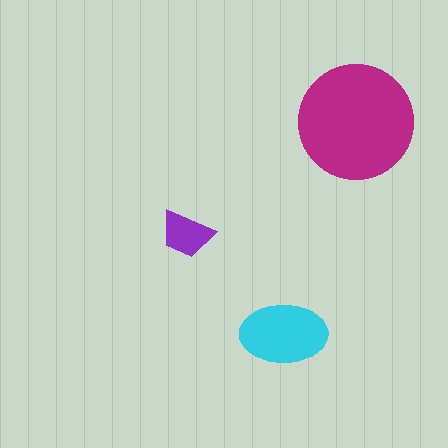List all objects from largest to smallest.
The magenta circle, the cyan ellipse, the purple trapezoid.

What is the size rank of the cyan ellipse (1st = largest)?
2nd.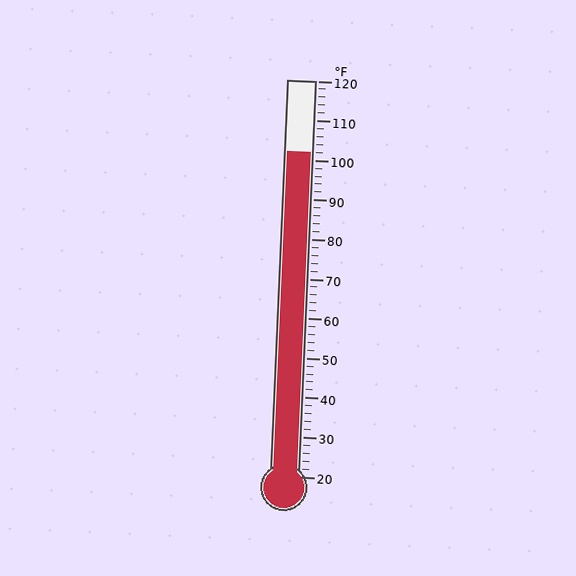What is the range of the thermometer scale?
The thermometer scale ranges from 20°F to 120°F.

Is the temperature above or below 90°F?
The temperature is above 90°F.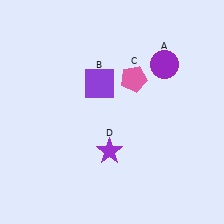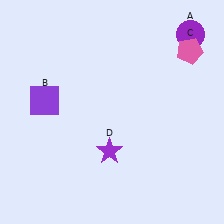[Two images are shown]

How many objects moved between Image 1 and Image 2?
3 objects moved between the two images.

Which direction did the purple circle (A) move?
The purple circle (A) moved up.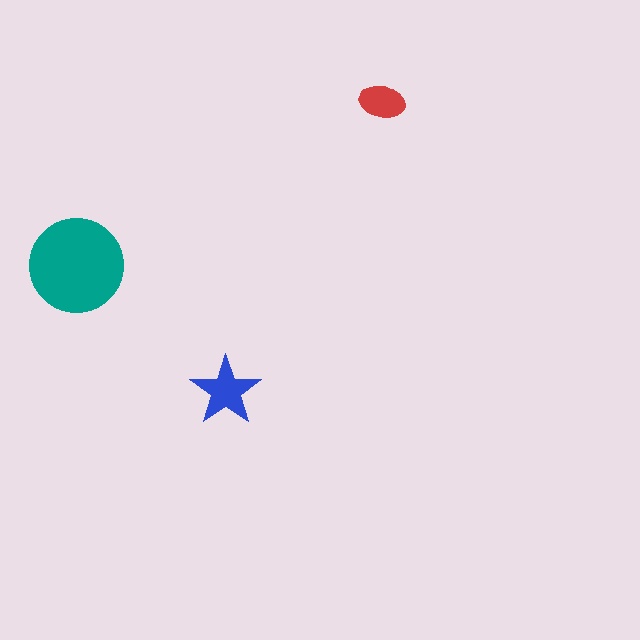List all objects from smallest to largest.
The red ellipse, the blue star, the teal circle.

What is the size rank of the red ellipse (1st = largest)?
3rd.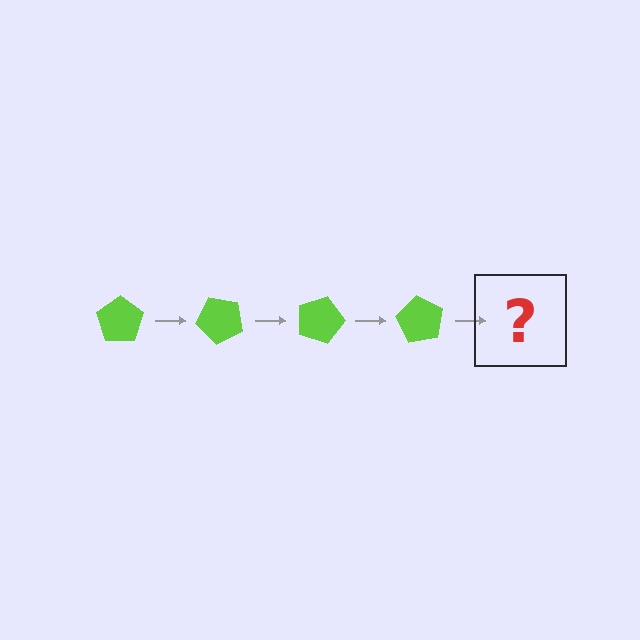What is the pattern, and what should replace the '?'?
The pattern is that the pentagon rotates 45 degrees each step. The '?' should be a lime pentagon rotated 180 degrees.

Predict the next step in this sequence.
The next step is a lime pentagon rotated 180 degrees.